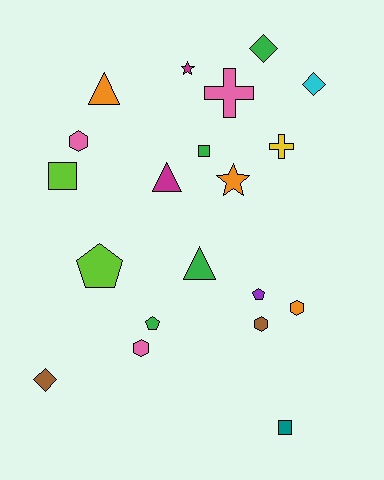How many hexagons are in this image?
There are 4 hexagons.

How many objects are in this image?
There are 20 objects.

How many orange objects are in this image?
There are 3 orange objects.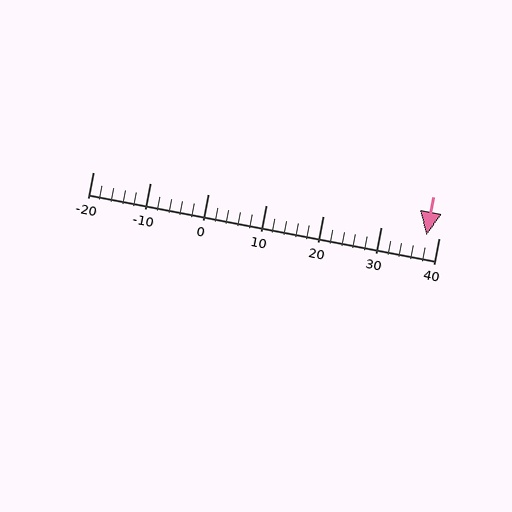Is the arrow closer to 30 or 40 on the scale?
The arrow is closer to 40.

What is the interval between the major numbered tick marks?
The major tick marks are spaced 10 units apart.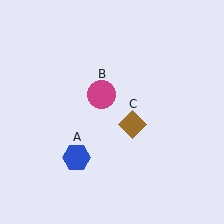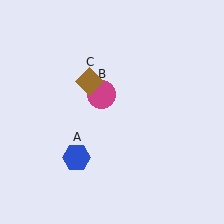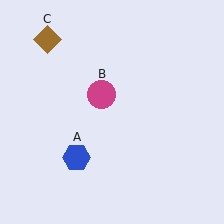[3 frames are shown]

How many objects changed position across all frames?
1 object changed position: brown diamond (object C).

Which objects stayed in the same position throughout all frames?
Blue hexagon (object A) and magenta circle (object B) remained stationary.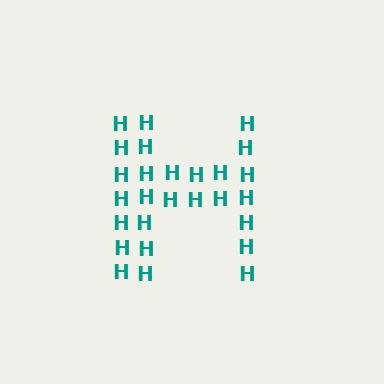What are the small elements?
The small elements are letter H's.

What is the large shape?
The large shape is the letter H.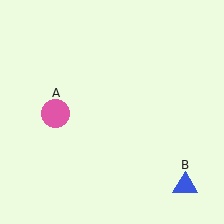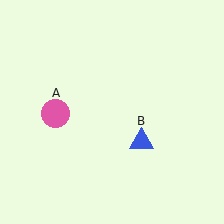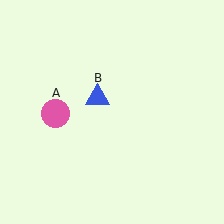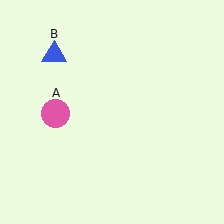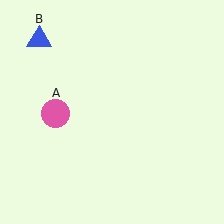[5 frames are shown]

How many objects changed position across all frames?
1 object changed position: blue triangle (object B).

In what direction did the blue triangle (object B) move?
The blue triangle (object B) moved up and to the left.